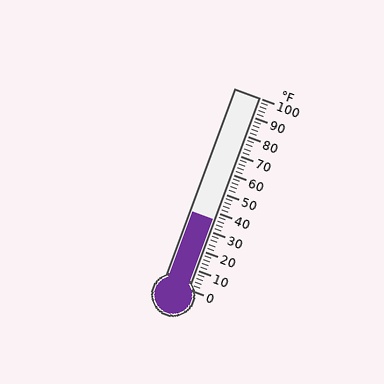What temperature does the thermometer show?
The thermometer shows approximately 36°F.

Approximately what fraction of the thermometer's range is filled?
The thermometer is filled to approximately 35% of its range.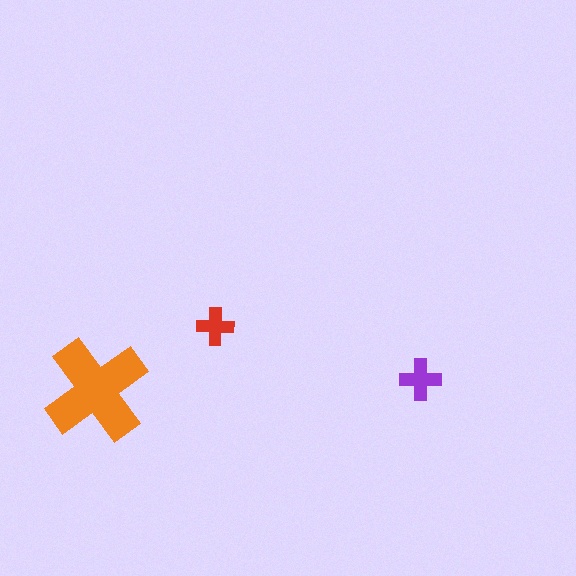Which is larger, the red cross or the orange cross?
The orange one.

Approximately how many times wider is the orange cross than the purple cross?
About 2.5 times wider.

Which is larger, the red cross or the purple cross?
The purple one.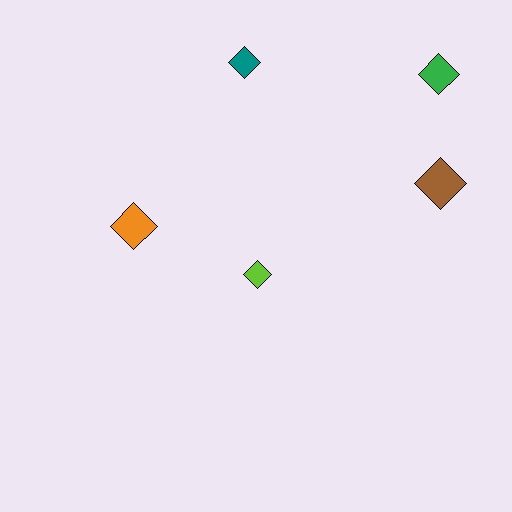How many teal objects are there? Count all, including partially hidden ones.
There is 1 teal object.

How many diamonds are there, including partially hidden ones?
There are 5 diamonds.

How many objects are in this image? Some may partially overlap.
There are 5 objects.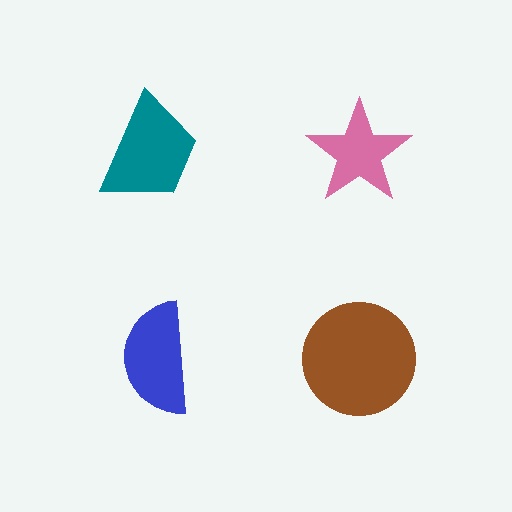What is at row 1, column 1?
A teal trapezoid.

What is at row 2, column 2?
A brown circle.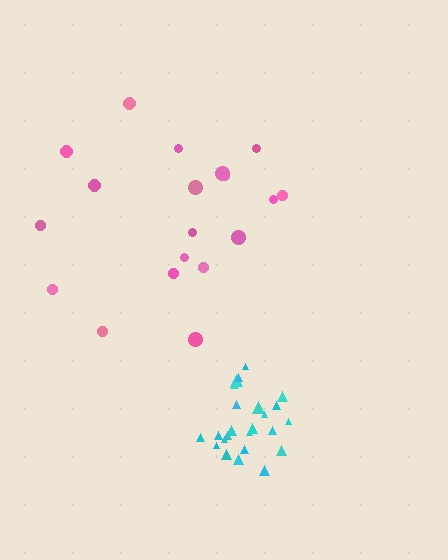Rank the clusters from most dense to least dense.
cyan, pink.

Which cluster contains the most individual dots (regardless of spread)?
Cyan (24).